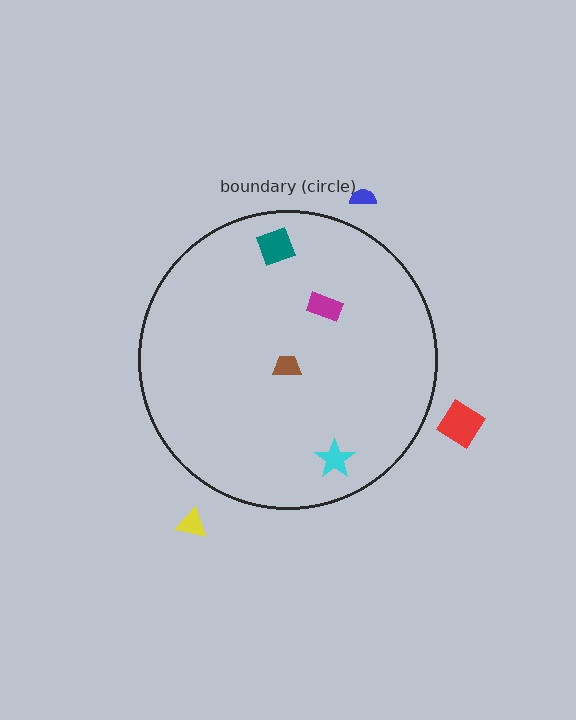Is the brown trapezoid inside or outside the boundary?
Inside.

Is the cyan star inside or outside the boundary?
Inside.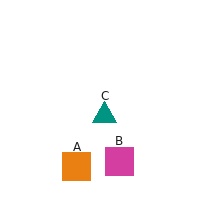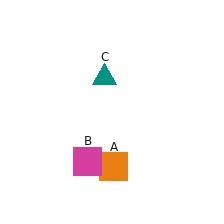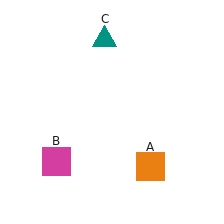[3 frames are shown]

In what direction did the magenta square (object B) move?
The magenta square (object B) moved left.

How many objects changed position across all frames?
3 objects changed position: orange square (object A), magenta square (object B), teal triangle (object C).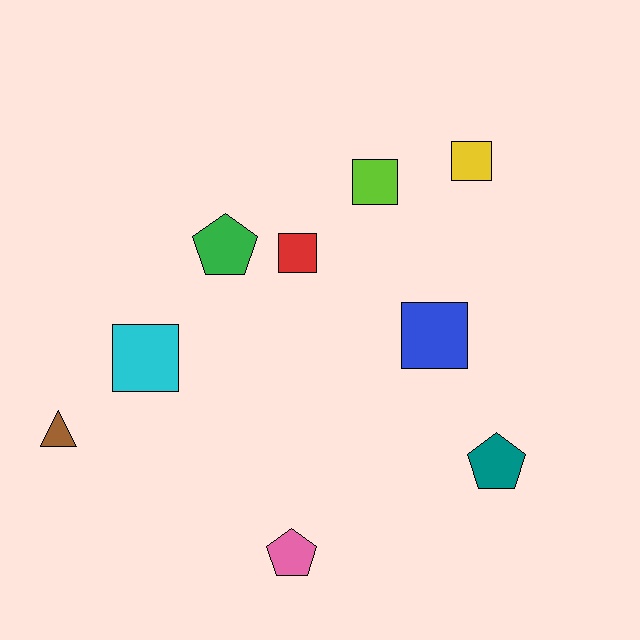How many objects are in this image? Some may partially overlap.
There are 9 objects.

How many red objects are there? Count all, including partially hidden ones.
There is 1 red object.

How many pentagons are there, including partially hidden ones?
There are 3 pentagons.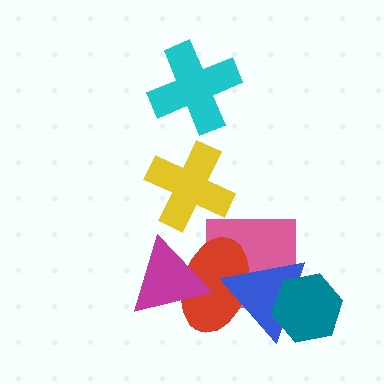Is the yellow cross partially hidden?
No, no other shape covers it.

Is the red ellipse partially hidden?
Yes, it is partially covered by another shape.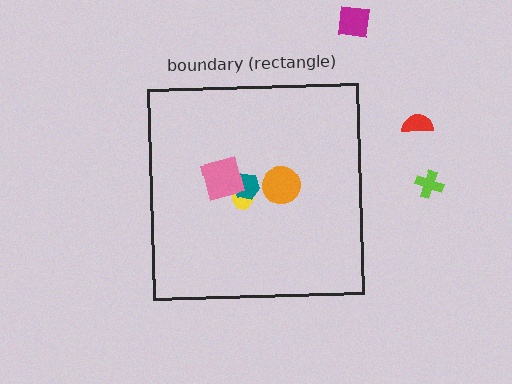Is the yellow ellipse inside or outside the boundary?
Inside.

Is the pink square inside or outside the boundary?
Inside.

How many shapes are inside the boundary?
4 inside, 3 outside.